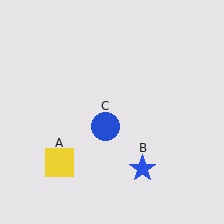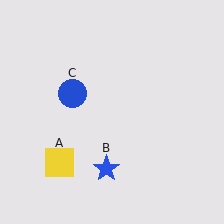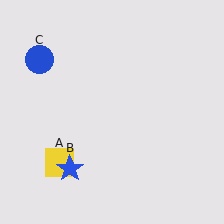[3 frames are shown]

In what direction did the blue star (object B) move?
The blue star (object B) moved left.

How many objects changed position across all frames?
2 objects changed position: blue star (object B), blue circle (object C).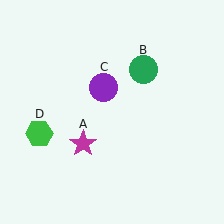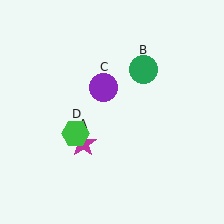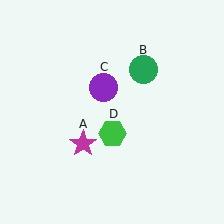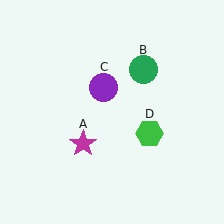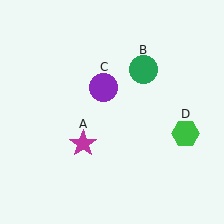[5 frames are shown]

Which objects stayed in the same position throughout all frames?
Magenta star (object A) and green circle (object B) and purple circle (object C) remained stationary.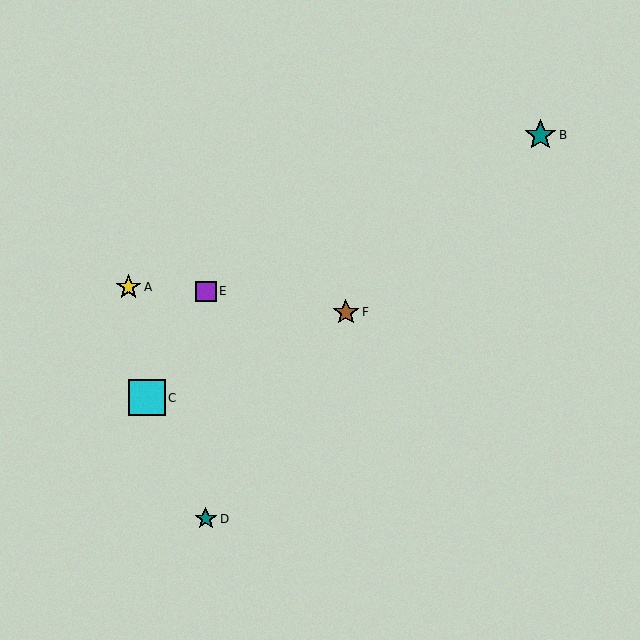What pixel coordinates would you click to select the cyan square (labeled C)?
Click at (147, 398) to select the cyan square C.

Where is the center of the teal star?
The center of the teal star is at (206, 519).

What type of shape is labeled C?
Shape C is a cyan square.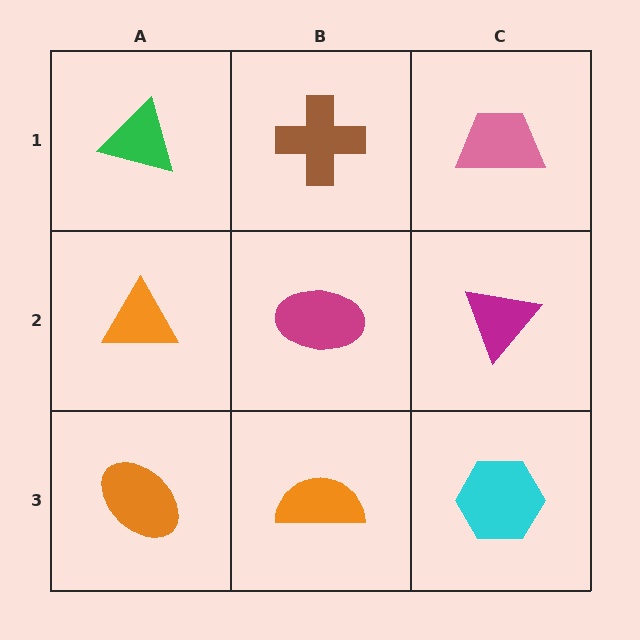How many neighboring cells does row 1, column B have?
3.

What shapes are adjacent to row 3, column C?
A magenta triangle (row 2, column C), an orange semicircle (row 3, column B).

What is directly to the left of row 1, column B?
A green triangle.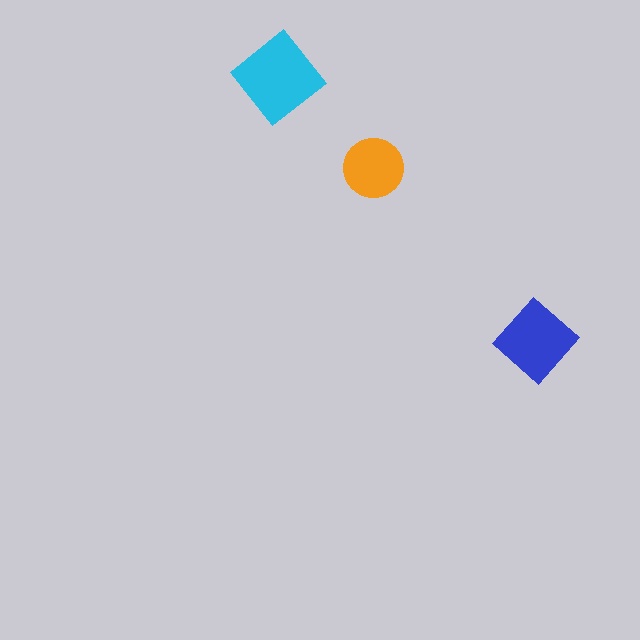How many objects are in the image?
There are 3 objects in the image.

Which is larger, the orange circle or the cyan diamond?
The cyan diamond.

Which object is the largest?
The cyan diamond.